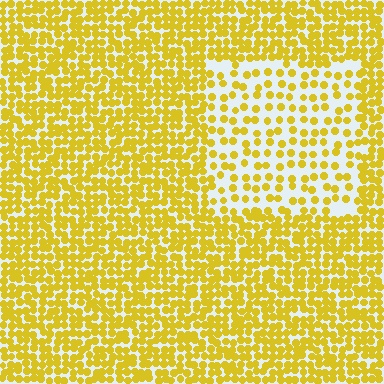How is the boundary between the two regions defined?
The boundary is defined by a change in element density (approximately 2.2x ratio). All elements are the same color, size, and shape.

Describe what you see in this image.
The image contains small yellow elements arranged at two different densities. A rectangle-shaped region is visible where the elements are less densely packed than the surrounding area.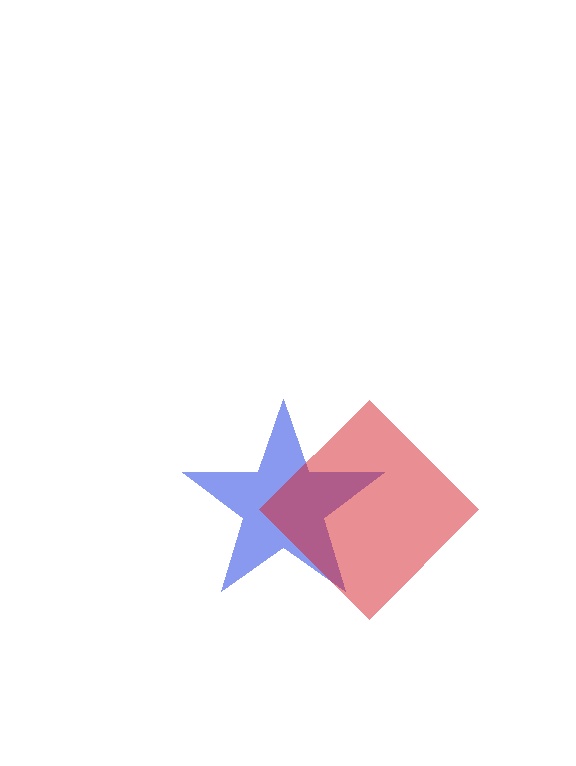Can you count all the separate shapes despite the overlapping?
Yes, there are 2 separate shapes.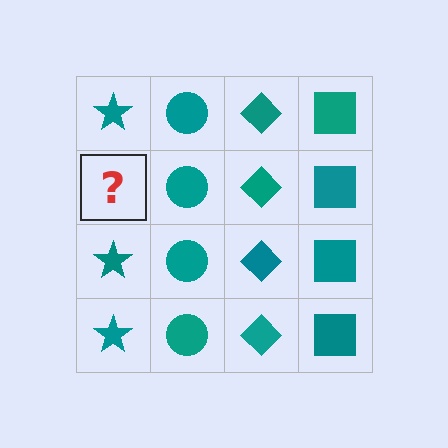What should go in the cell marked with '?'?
The missing cell should contain a teal star.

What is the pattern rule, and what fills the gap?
The rule is that each column has a consistent shape. The gap should be filled with a teal star.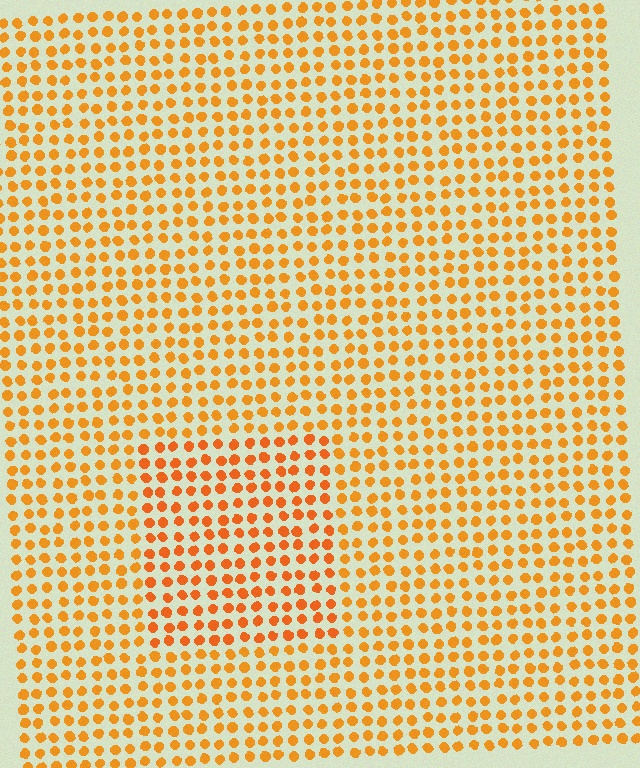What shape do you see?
I see a rectangle.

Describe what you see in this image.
The image is filled with small orange elements in a uniform arrangement. A rectangle-shaped region is visible where the elements are tinted to a slightly different hue, forming a subtle color boundary.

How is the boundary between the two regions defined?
The boundary is defined purely by a slight shift in hue (about 14 degrees). Spacing, size, and orientation are identical on both sides.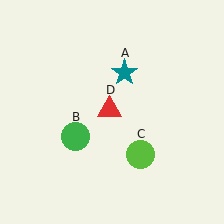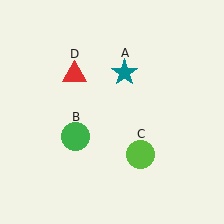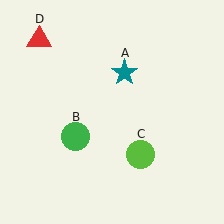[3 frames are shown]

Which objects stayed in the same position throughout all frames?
Teal star (object A) and green circle (object B) and lime circle (object C) remained stationary.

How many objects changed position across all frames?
1 object changed position: red triangle (object D).